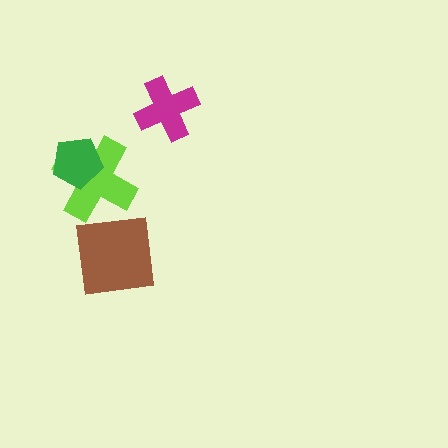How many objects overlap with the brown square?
1 object overlaps with the brown square.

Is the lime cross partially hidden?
Yes, it is partially covered by another shape.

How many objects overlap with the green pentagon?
1 object overlaps with the green pentagon.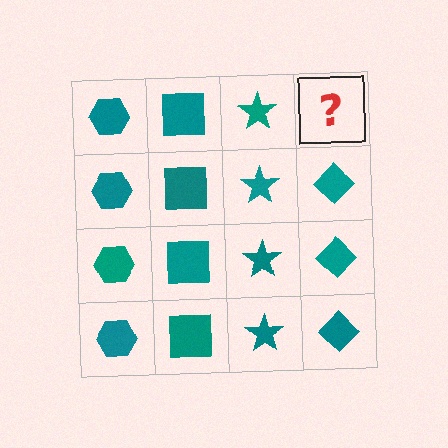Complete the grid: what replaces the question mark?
The question mark should be replaced with a teal diamond.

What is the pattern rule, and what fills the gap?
The rule is that each column has a consistent shape. The gap should be filled with a teal diamond.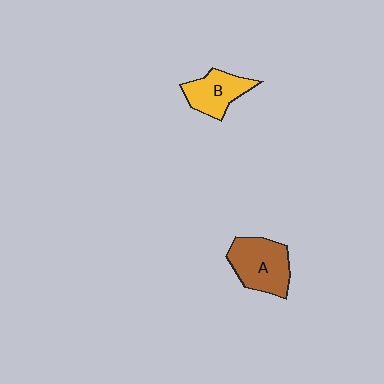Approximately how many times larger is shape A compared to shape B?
Approximately 1.3 times.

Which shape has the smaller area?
Shape B (yellow).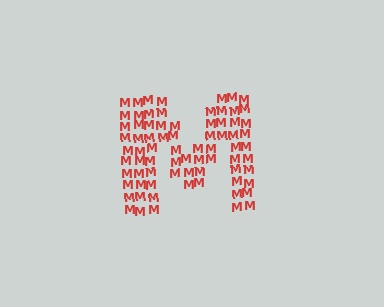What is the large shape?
The large shape is the letter M.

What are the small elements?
The small elements are letter M's.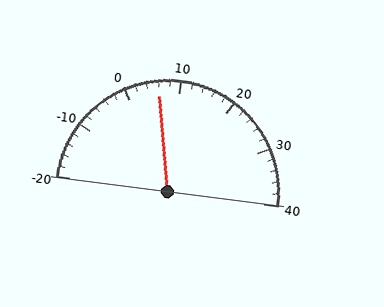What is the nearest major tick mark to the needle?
The nearest major tick mark is 10.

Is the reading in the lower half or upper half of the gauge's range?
The reading is in the lower half of the range (-20 to 40).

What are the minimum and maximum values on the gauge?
The gauge ranges from -20 to 40.